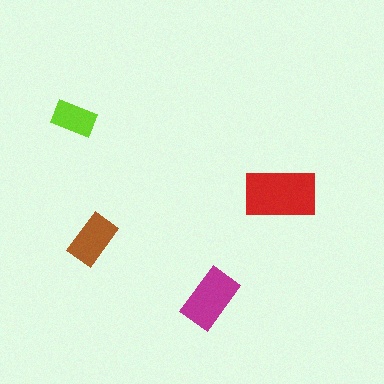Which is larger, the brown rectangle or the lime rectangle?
The brown one.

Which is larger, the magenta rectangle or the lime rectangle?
The magenta one.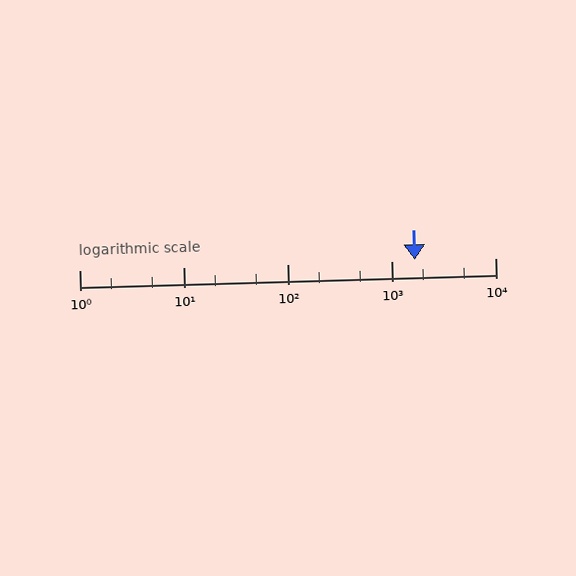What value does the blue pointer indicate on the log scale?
The pointer indicates approximately 1700.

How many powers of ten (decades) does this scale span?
The scale spans 4 decades, from 1 to 10000.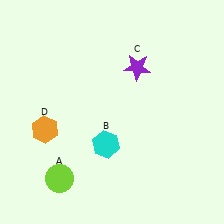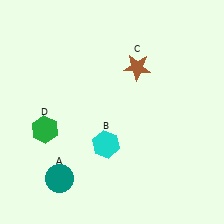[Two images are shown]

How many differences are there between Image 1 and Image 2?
There are 3 differences between the two images.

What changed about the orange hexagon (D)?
In Image 1, D is orange. In Image 2, it changed to green.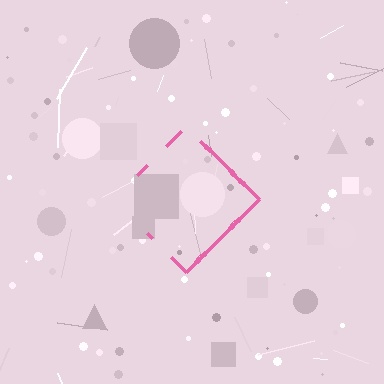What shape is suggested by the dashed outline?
The dashed outline suggests a diamond.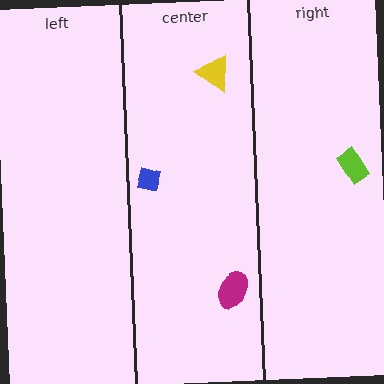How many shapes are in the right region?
1.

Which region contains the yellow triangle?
The center region.